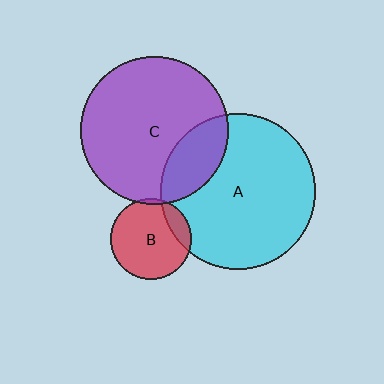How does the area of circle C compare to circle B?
Approximately 3.4 times.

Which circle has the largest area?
Circle A (cyan).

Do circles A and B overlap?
Yes.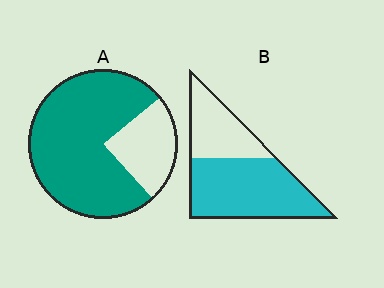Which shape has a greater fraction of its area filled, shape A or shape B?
Shape A.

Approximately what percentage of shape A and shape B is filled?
A is approximately 75% and B is approximately 65%.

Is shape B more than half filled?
Yes.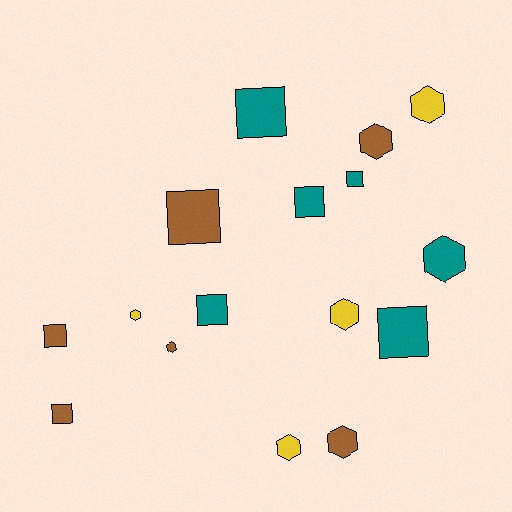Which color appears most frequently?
Brown, with 6 objects.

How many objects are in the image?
There are 16 objects.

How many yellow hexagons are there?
There are 4 yellow hexagons.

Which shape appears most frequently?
Hexagon, with 8 objects.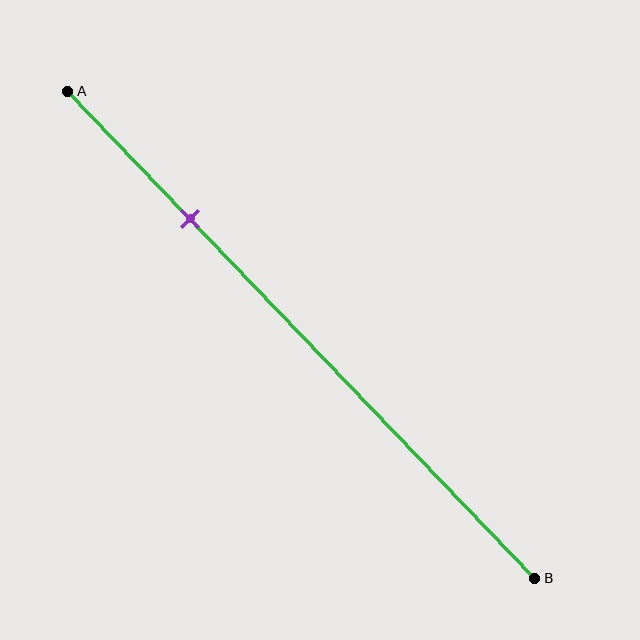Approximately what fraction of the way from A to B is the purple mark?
The purple mark is approximately 25% of the way from A to B.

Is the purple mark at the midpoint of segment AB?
No, the mark is at about 25% from A, not at the 50% midpoint.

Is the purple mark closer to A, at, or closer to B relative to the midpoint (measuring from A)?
The purple mark is closer to point A than the midpoint of segment AB.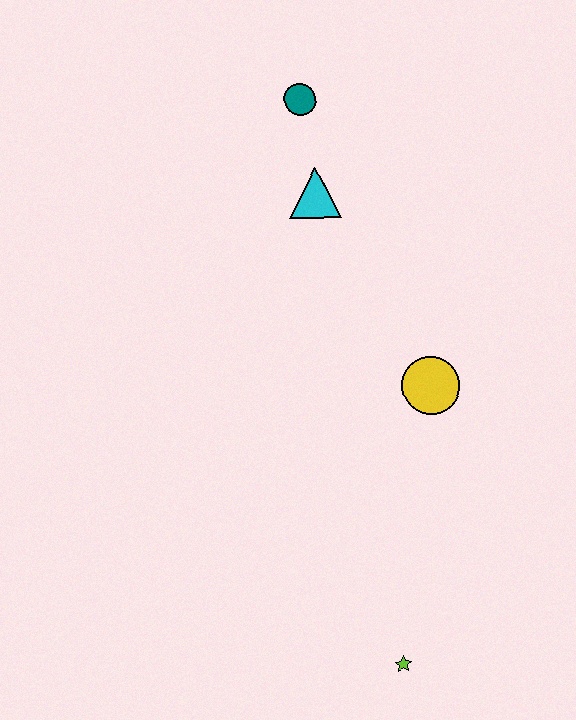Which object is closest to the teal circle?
The cyan triangle is closest to the teal circle.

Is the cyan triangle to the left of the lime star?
Yes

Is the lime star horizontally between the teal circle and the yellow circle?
Yes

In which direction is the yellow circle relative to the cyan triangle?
The yellow circle is below the cyan triangle.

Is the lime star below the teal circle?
Yes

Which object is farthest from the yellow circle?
The teal circle is farthest from the yellow circle.